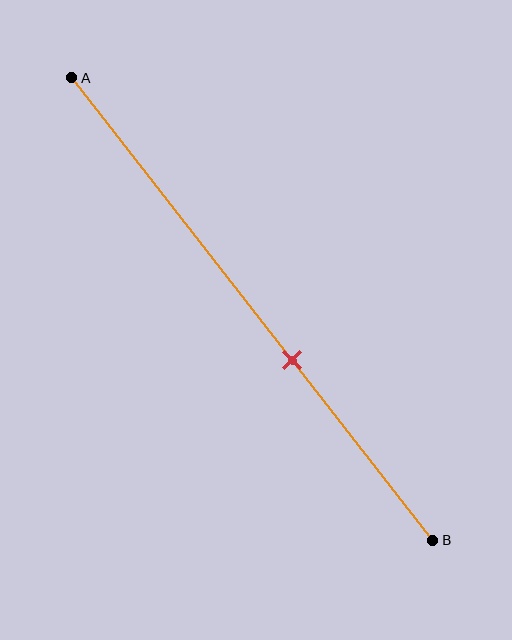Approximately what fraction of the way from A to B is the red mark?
The red mark is approximately 60% of the way from A to B.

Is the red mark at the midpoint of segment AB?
No, the mark is at about 60% from A, not at the 50% midpoint.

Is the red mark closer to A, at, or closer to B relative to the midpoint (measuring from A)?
The red mark is closer to point B than the midpoint of segment AB.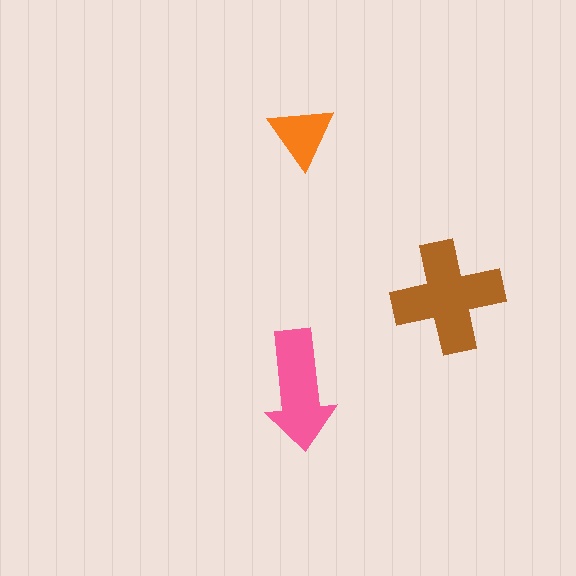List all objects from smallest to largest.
The orange triangle, the pink arrow, the brown cross.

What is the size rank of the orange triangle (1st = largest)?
3rd.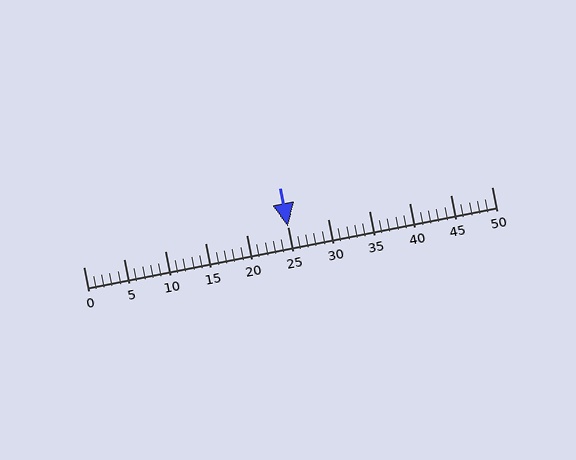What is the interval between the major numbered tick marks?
The major tick marks are spaced 5 units apart.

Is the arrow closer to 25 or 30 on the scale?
The arrow is closer to 25.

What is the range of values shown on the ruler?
The ruler shows values from 0 to 50.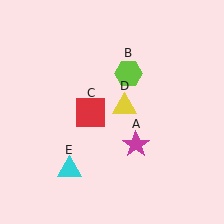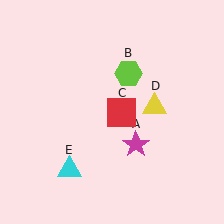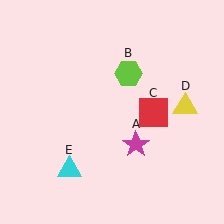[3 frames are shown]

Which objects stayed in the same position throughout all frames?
Magenta star (object A) and lime hexagon (object B) and cyan triangle (object E) remained stationary.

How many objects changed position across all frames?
2 objects changed position: red square (object C), yellow triangle (object D).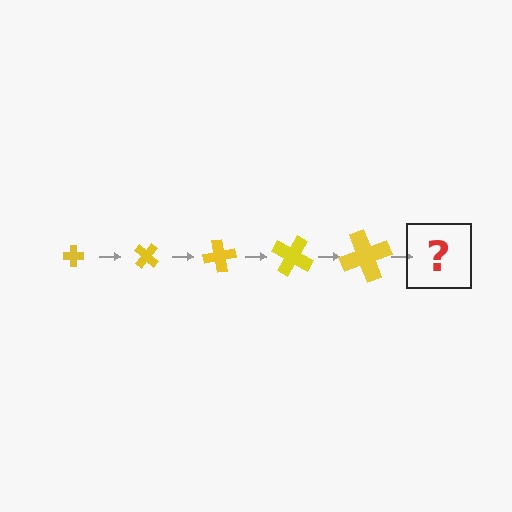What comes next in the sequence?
The next element should be a cross, larger than the previous one and rotated 200 degrees from the start.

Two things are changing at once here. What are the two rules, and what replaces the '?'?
The two rules are that the cross grows larger each step and it rotates 40 degrees each step. The '?' should be a cross, larger than the previous one and rotated 200 degrees from the start.